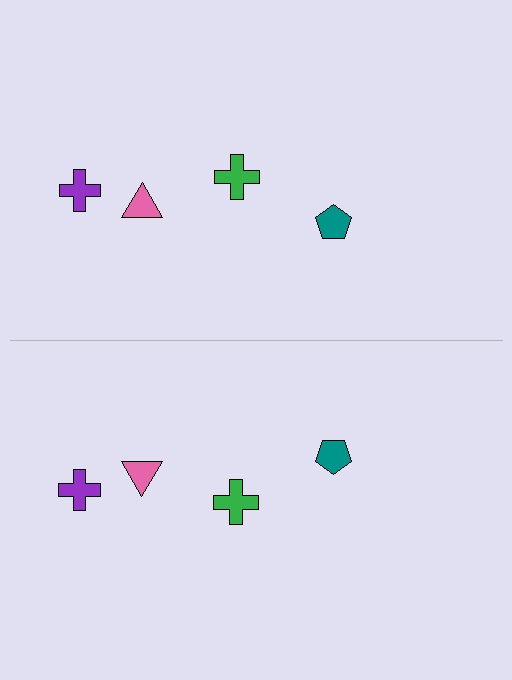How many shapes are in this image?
There are 8 shapes in this image.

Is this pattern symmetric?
Yes, this pattern has bilateral (reflection) symmetry.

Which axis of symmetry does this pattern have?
The pattern has a horizontal axis of symmetry running through the center of the image.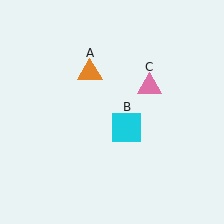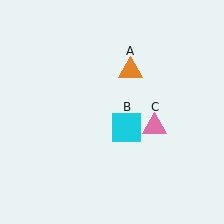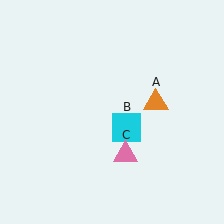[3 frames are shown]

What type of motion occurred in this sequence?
The orange triangle (object A), pink triangle (object C) rotated clockwise around the center of the scene.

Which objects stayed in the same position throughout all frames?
Cyan square (object B) remained stationary.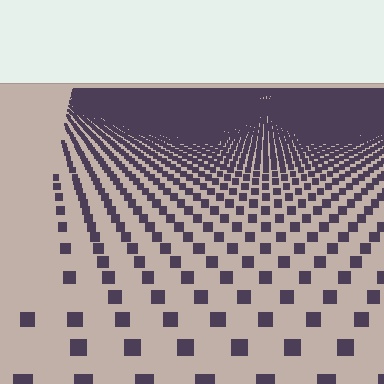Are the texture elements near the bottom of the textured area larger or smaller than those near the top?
Larger. Near the bottom, elements are closer to the viewer and appear at a bigger on-screen size.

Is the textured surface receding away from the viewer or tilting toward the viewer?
The surface is receding away from the viewer. Texture elements get smaller and denser toward the top.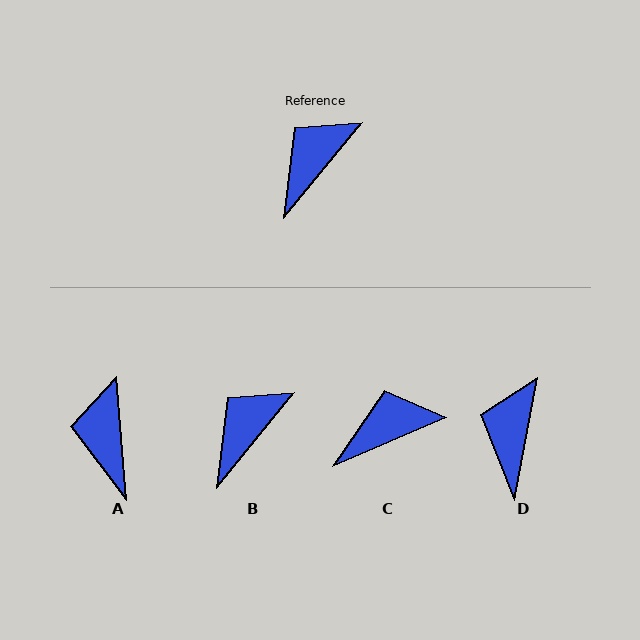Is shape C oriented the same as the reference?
No, it is off by about 28 degrees.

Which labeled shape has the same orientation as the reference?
B.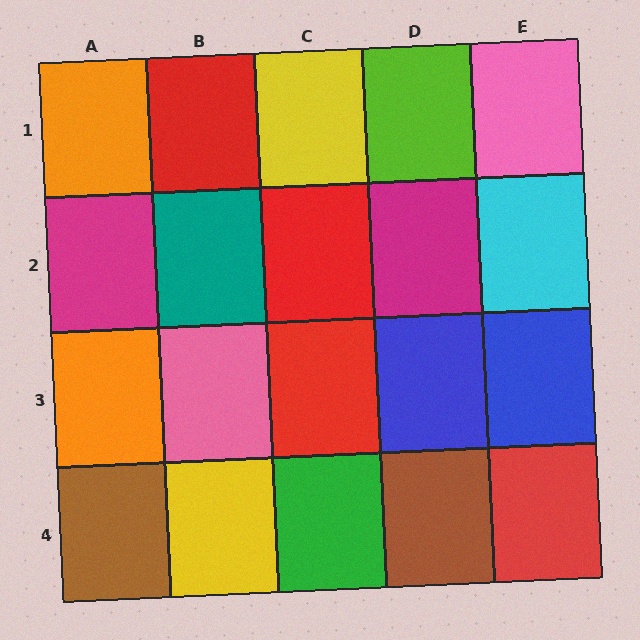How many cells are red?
4 cells are red.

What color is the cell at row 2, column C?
Red.